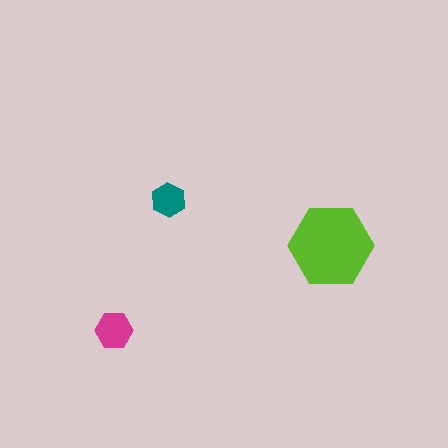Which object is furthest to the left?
The magenta hexagon is leftmost.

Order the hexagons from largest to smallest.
the lime one, the magenta one, the teal one.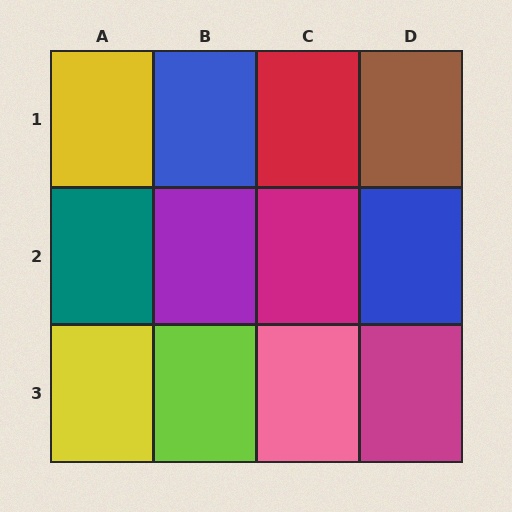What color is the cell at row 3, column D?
Magenta.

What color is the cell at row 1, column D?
Brown.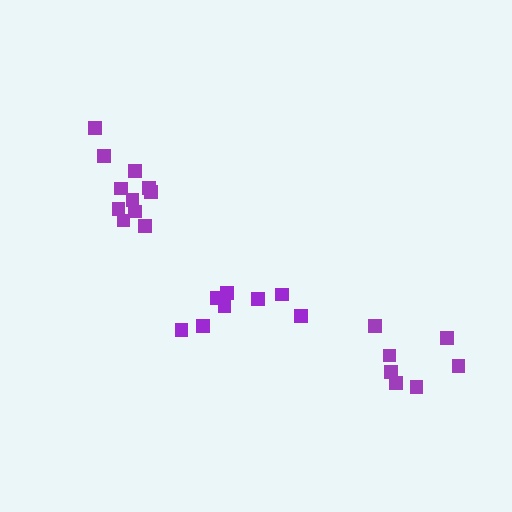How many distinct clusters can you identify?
There are 3 distinct clusters.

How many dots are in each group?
Group 1: 8 dots, Group 2: 11 dots, Group 3: 7 dots (26 total).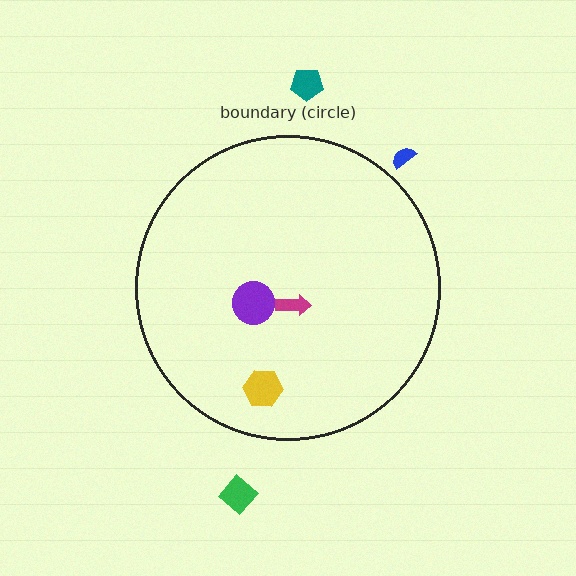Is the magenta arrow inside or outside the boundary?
Inside.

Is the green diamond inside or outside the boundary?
Outside.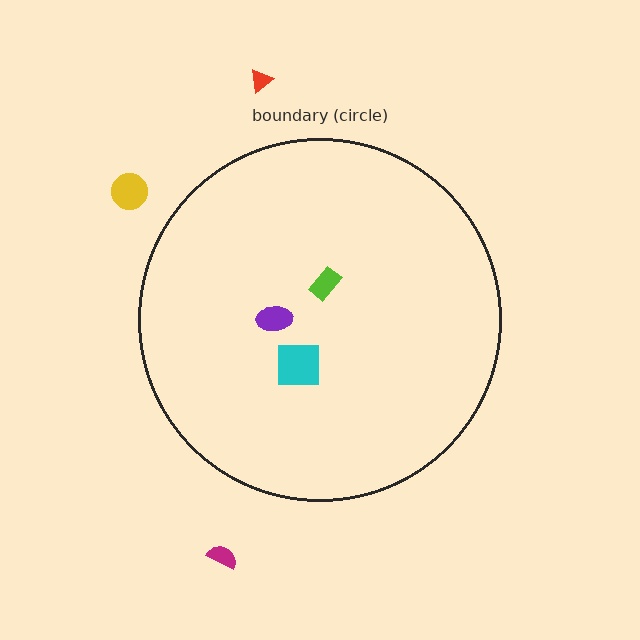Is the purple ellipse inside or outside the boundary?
Inside.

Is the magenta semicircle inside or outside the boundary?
Outside.